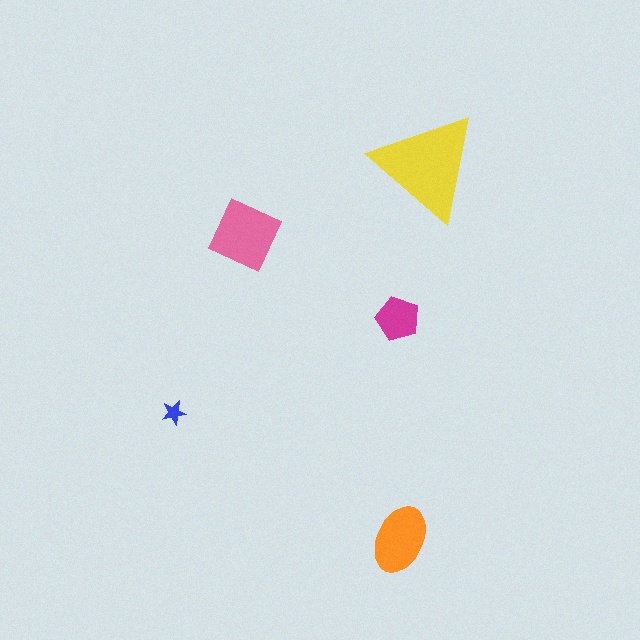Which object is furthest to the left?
The blue star is leftmost.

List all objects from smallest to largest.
The blue star, the magenta pentagon, the orange ellipse, the pink square, the yellow triangle.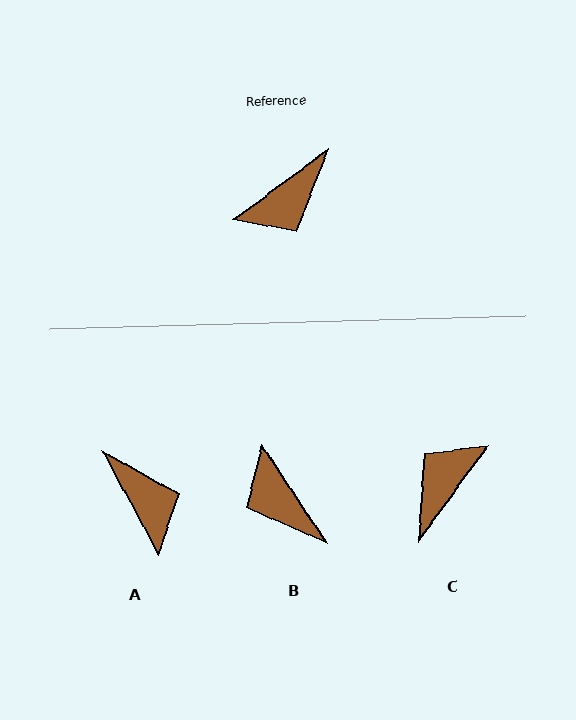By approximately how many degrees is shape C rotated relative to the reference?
Approximately 163 degrees clockwise.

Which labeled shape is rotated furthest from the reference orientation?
C, about 163 degrees away.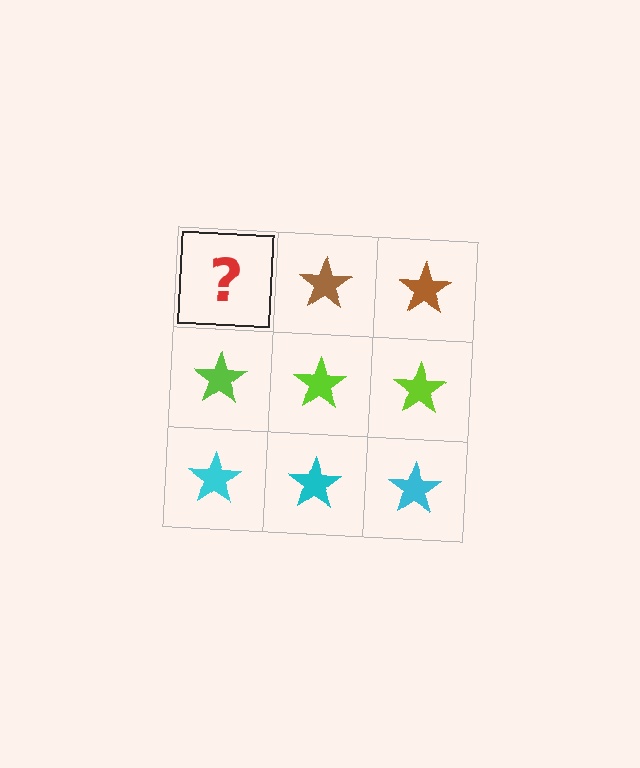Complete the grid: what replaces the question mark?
The question mark should be replaced with a brown star.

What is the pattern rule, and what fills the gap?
The rule is that each row has a consistent color. The gap should be filled with a brown star.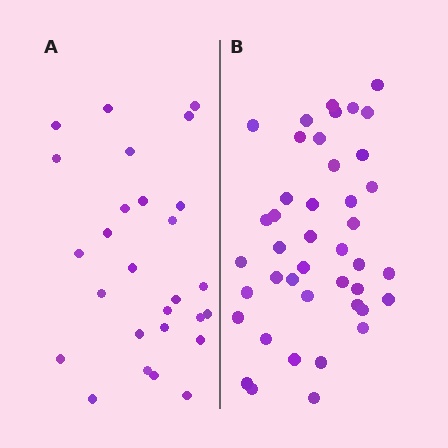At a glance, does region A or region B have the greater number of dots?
Region B (the right region) has more dots.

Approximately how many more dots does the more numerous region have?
Region B has approximately 15 more dots than region A.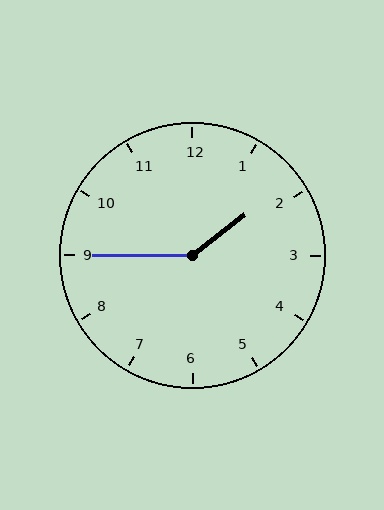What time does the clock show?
1:45.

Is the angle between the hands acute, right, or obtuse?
It is obtuse.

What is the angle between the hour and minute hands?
Approximately 142 degrees.